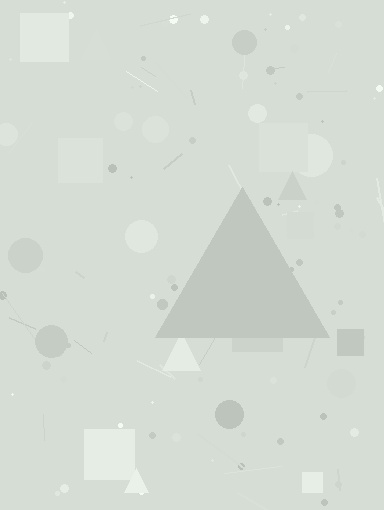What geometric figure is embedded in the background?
A triangle is embedded in the background.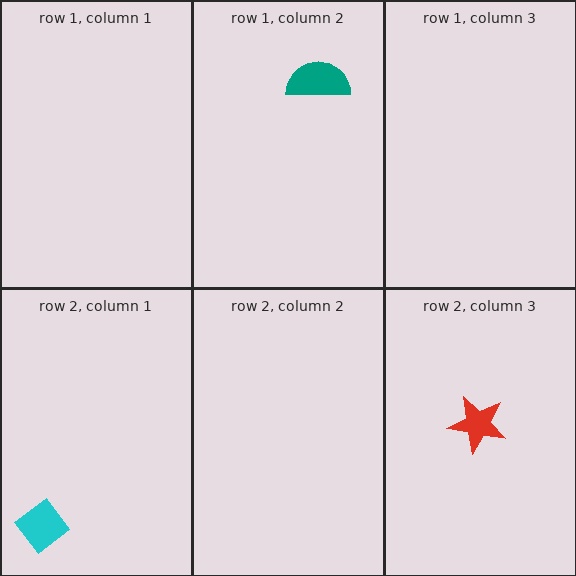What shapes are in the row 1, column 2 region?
The teal semicircle.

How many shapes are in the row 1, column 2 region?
1.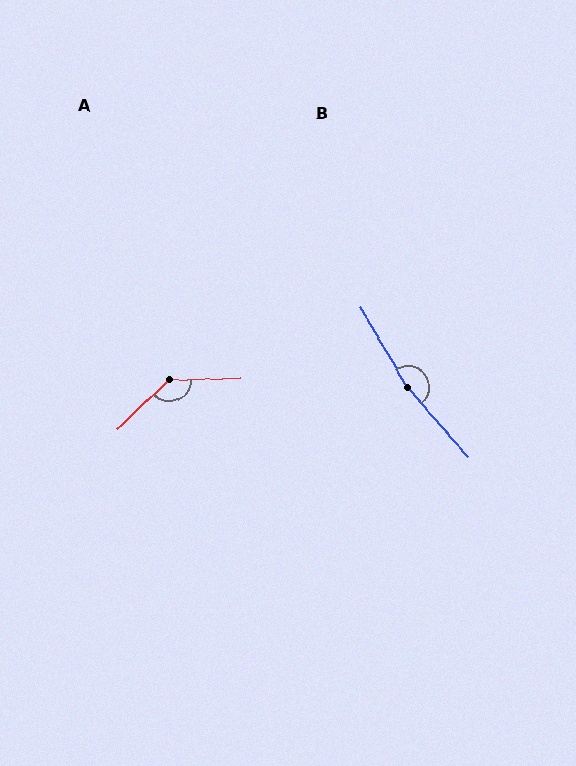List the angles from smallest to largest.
A (137°), B (169°).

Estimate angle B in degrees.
Approximately 169 degrees.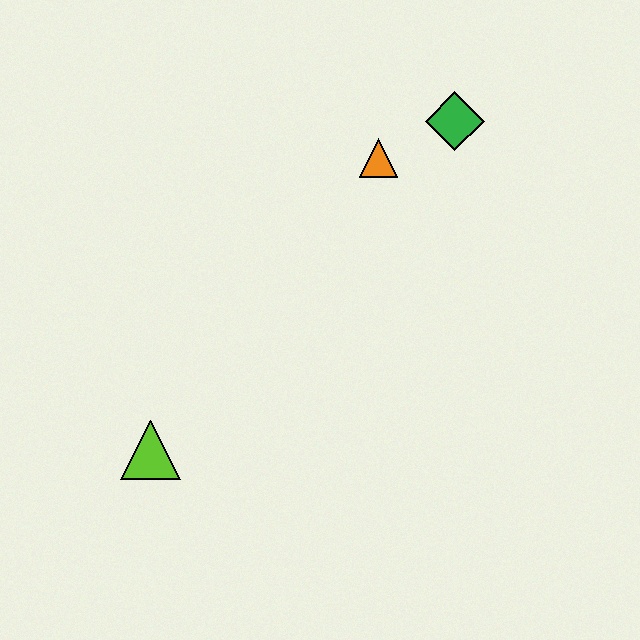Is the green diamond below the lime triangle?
No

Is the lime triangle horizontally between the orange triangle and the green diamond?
No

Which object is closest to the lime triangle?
The orange triangle is closest to the lime triangle.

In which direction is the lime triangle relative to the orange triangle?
The lime triangle is below the orange triangle.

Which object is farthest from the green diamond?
The lime triangle is farthest from the green diamond.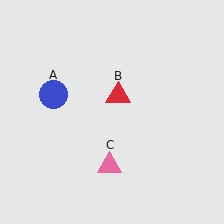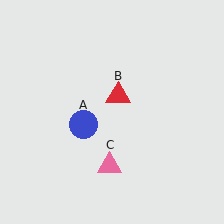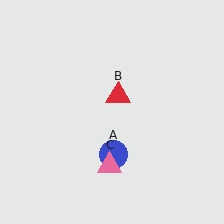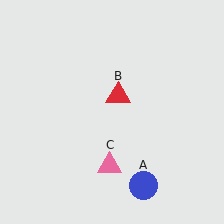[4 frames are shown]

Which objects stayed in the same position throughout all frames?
Red triangle (object B) and pink triangle (object C) remained stationary.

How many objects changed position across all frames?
1 object changed position: blue circle (object A).